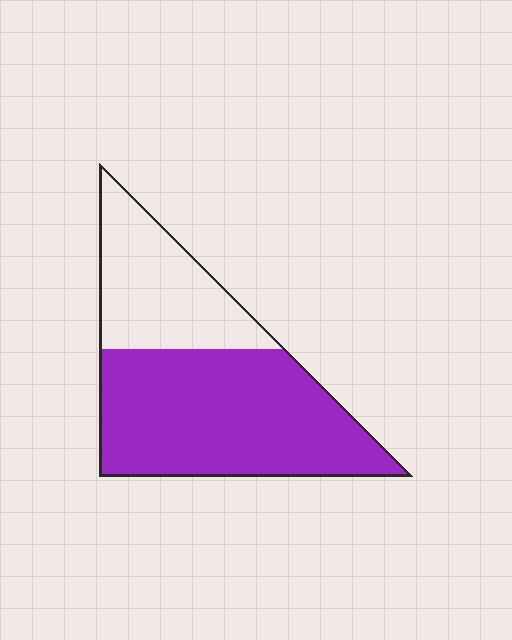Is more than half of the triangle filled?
Yes.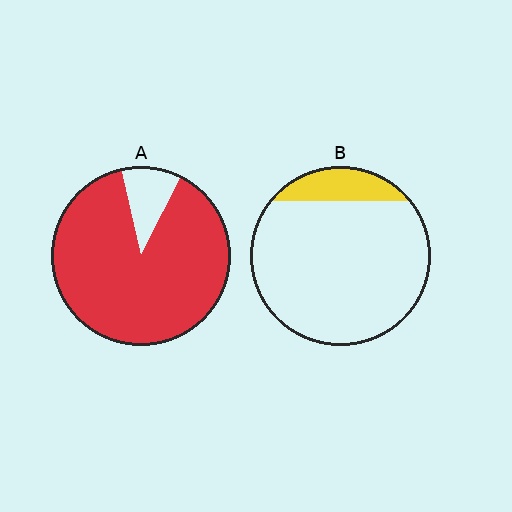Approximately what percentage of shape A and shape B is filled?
A is approximately 90% and B is approximately 15%.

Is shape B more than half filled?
No.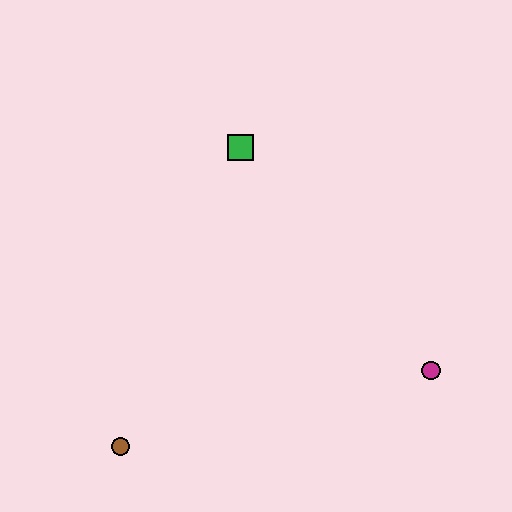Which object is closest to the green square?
The magenta circle is closest to the green square.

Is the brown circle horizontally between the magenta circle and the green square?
No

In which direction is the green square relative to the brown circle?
The green square is above the brown circle.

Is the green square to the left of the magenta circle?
Yes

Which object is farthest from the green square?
The brown circle is farthest from the green square.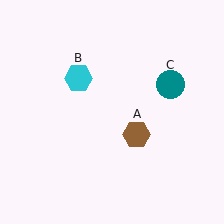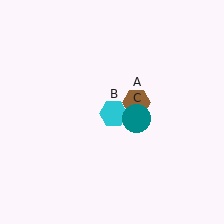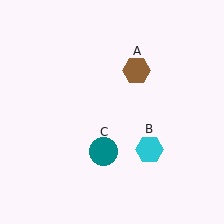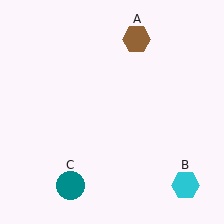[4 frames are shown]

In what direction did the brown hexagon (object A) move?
The brown hexagon (object A) moved up.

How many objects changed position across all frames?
3 objects changed position: brown hexagon (object A), cyan hexagon (object B), teal circle (object C).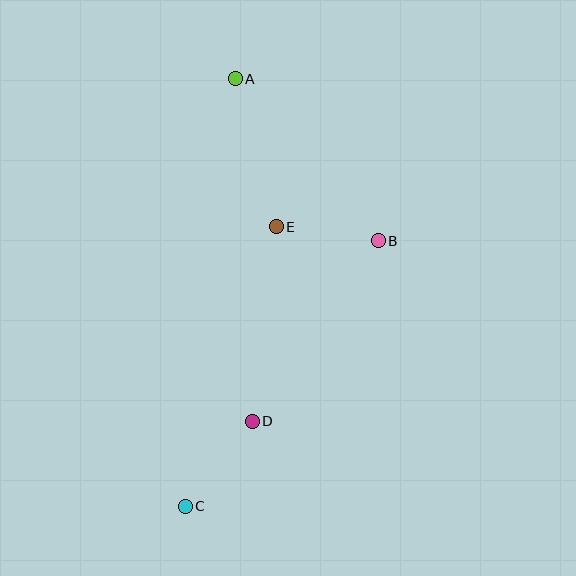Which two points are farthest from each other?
Points A and C are farthest from each other.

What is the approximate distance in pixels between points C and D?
The distance between C and D is approximately 108 pixels.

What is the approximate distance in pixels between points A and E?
The distance between A and E is approximately 154 pixels.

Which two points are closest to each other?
Points B and E are closest to each other.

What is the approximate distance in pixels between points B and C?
The distance between B and C is approximately 328 pixels.